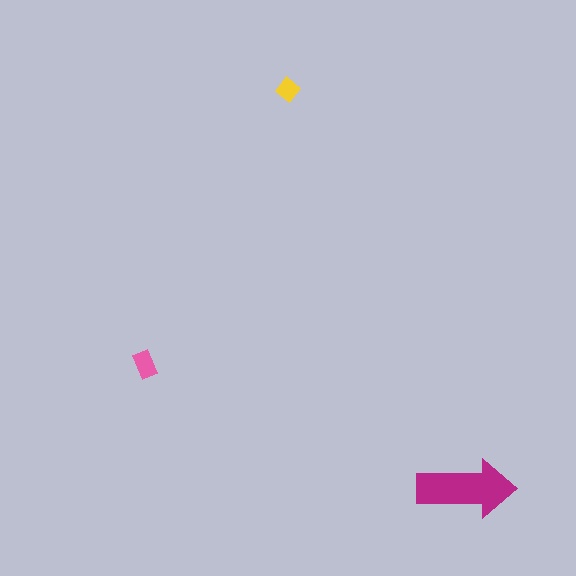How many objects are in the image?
There are 3 objects in the image.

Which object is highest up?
The yellow diamond is topmost.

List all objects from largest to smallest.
The magenta arrow, the pink rectangle, the yellow diamond.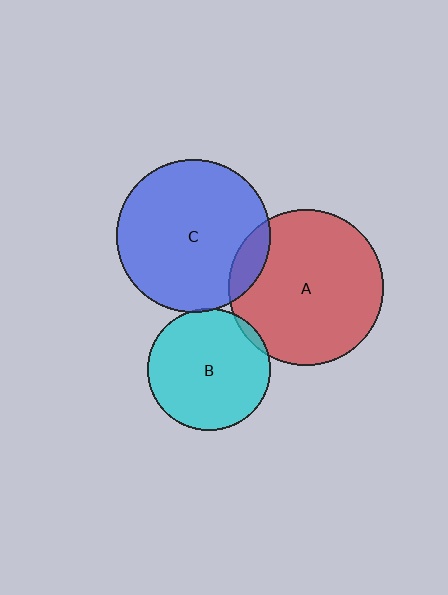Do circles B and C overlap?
Yes.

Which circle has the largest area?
Circle A (red).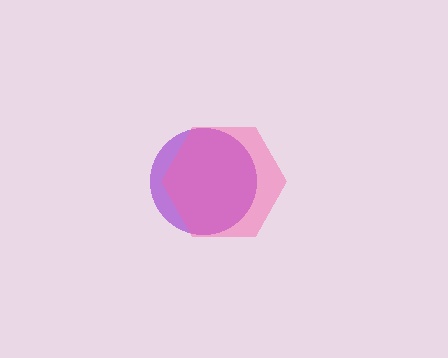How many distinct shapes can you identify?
There are 2 distinct shapes: a purple circle, a pink hexagon.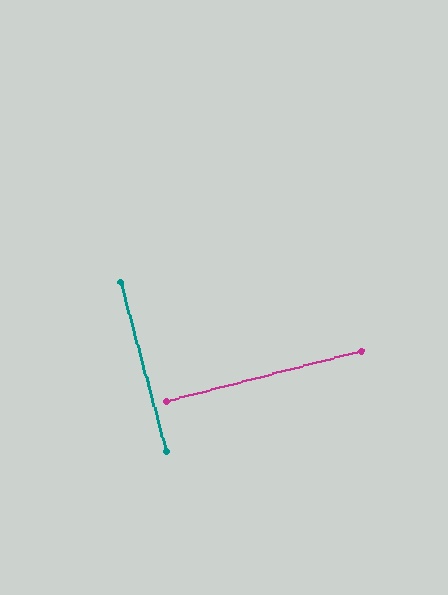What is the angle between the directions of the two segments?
Approximately 89 degrees.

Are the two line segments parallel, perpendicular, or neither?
Perpendicular — they meet at approximately 89°.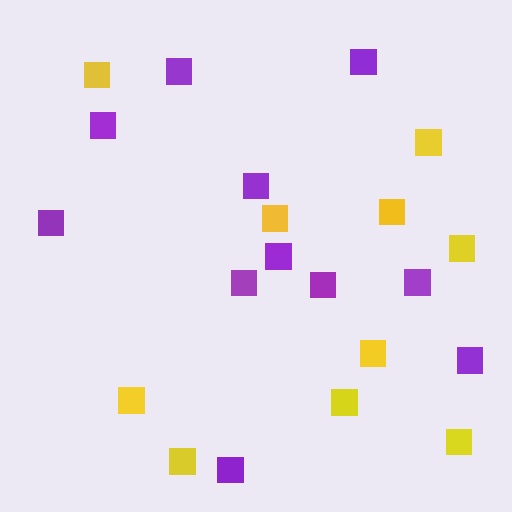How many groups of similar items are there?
There are 2 groups: one group of purple squares (11) and one group of yellow squares (10).